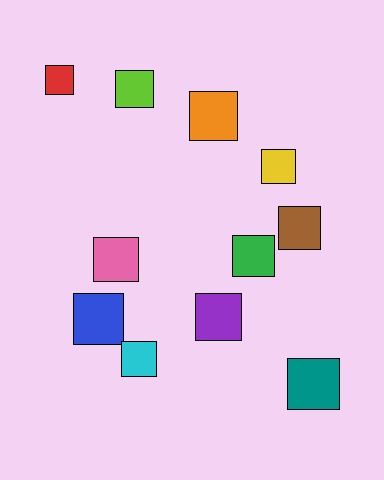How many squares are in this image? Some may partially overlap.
There are 11 squares.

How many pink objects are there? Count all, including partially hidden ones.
There is 1 pink object.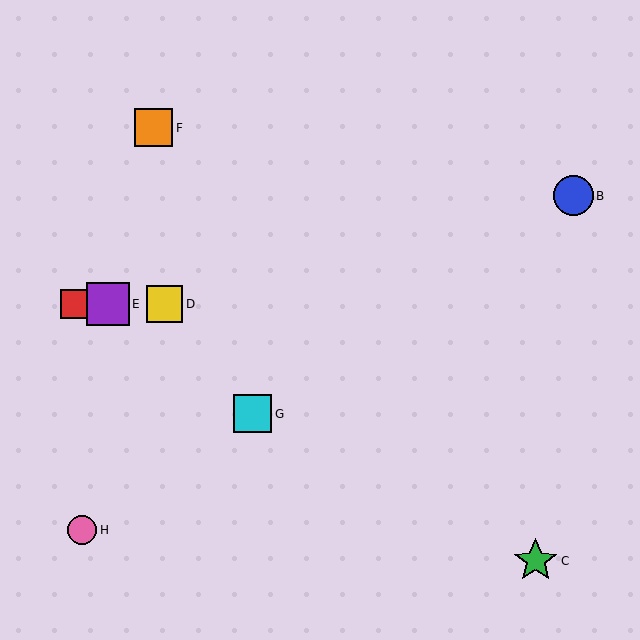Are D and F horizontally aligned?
No, D is at y≈304 and F is at y≈128.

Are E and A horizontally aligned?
Yes, both are at y≈304.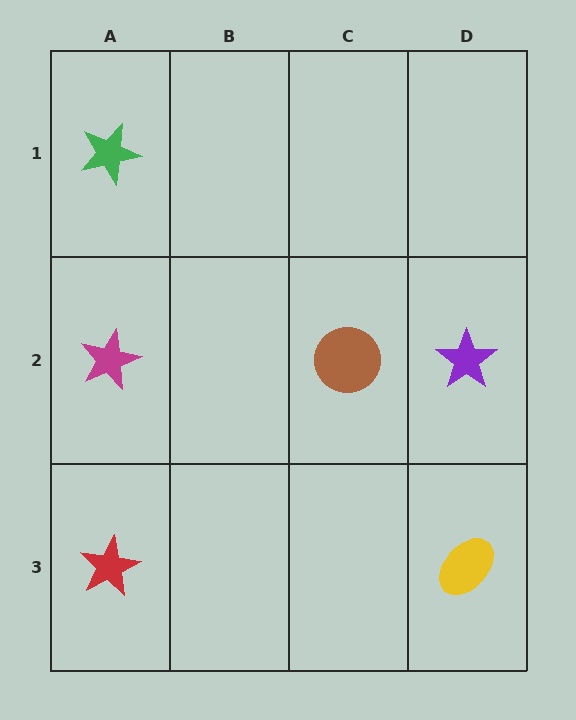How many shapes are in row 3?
2 shapes.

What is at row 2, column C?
A brown circle.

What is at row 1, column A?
A green star.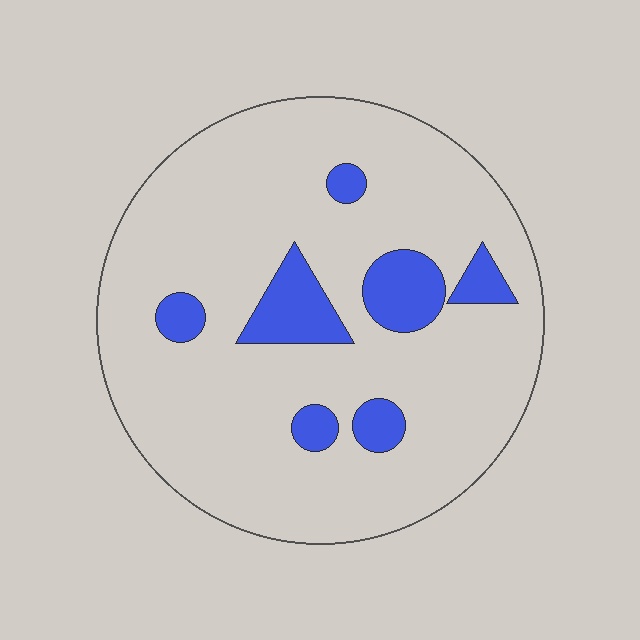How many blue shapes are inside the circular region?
7.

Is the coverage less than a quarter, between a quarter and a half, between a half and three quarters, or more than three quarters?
Less than a quarter.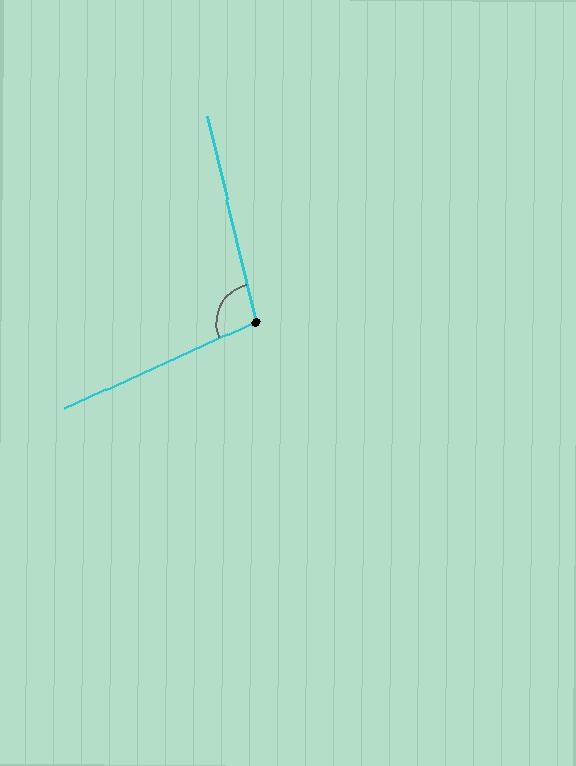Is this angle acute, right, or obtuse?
It is obtuse.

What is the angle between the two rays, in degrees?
Approximately 101 degrees.